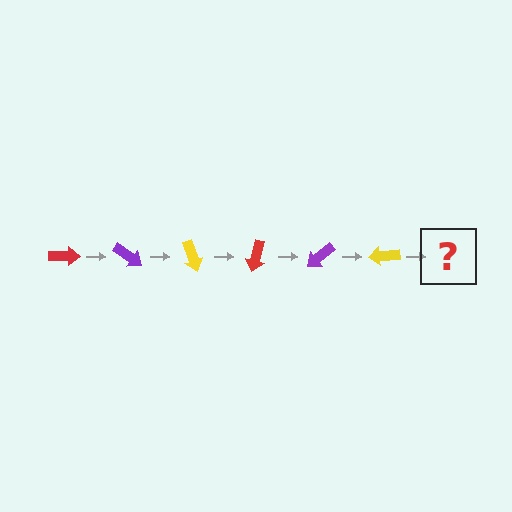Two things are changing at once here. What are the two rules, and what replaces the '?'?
The two rules are that it rotates 35 degrees each step and the color cycles through red, purple, and yellow. The '?' should be a red arrow, rotated 210 degrees from the start.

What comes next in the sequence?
The next element should be a red arrow, rotated 210 degrees from the start.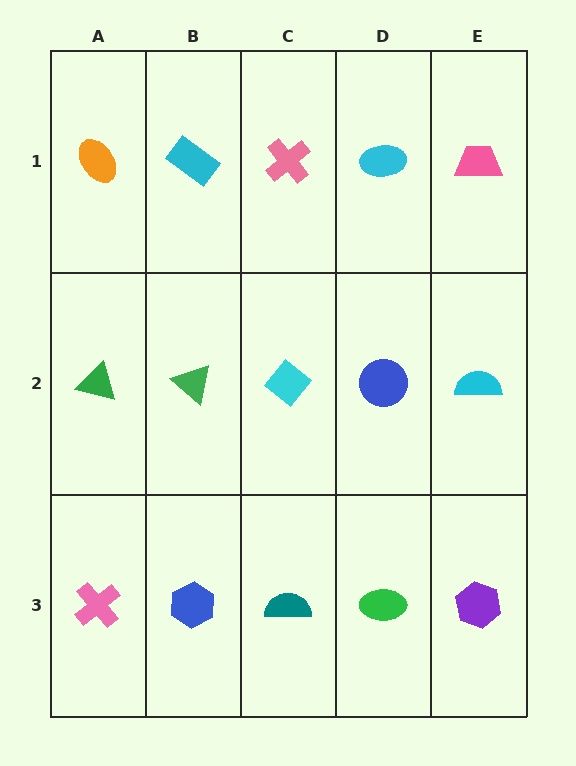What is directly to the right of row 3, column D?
A purple hexagon.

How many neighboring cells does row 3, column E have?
2.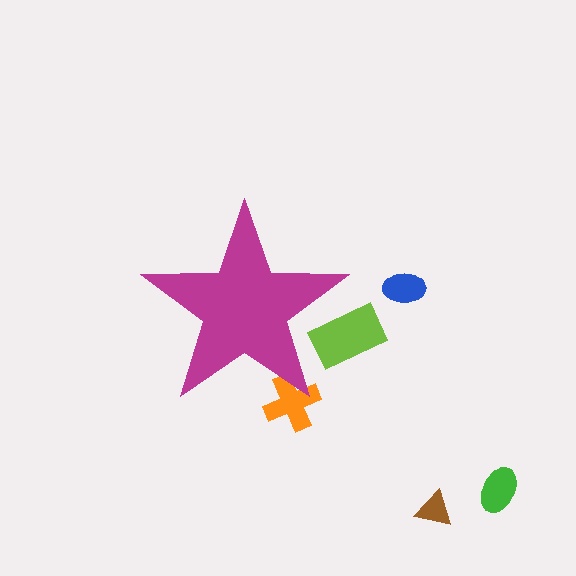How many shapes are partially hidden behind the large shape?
2 shapes are partially hidden.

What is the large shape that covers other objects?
A magenta star.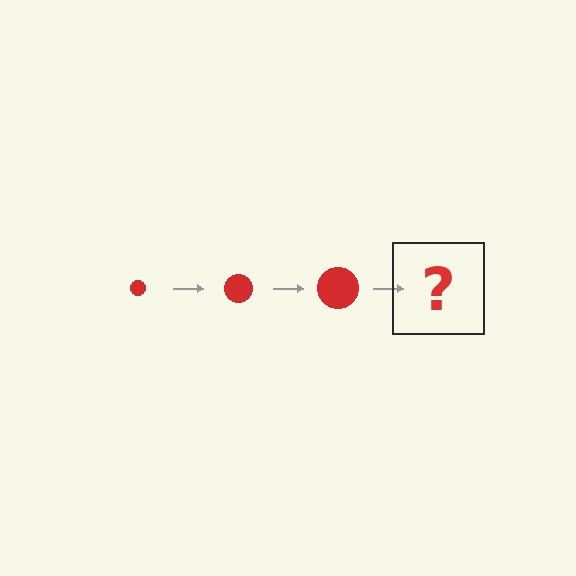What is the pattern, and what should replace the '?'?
The pattern is that the circle gets progressively larger each step. The '?' should be a red circle, larger than the previous one.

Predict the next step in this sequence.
The next step is a red circle, larger than the previous one.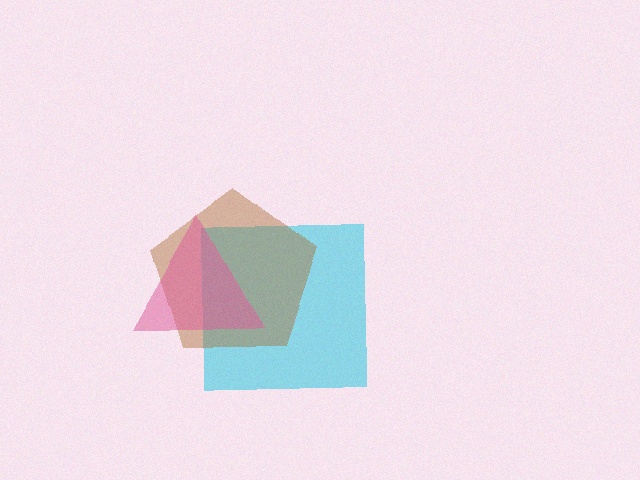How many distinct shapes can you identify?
There are 3 distinct shapes: a cyan square, a brown pentagon, a pink triangle.